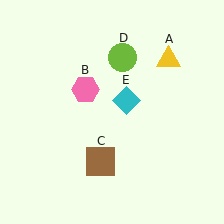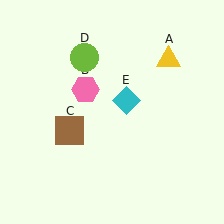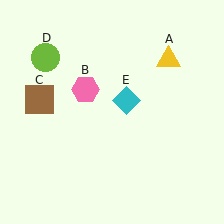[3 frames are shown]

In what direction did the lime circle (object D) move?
The lime circle (object D) moved left.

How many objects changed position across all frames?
2 objects changed position: brown square (object C), lime circle (object D).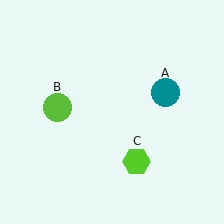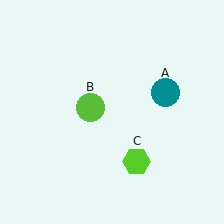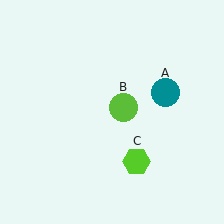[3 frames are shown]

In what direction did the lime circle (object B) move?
The lime circle (object B) moved right.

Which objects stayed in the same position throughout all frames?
Teal circle (object A) and lime hexagon (object C) remained stationary.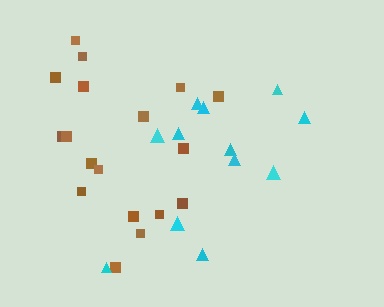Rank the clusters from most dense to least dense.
brown, cyan.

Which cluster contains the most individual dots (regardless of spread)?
Brown (18).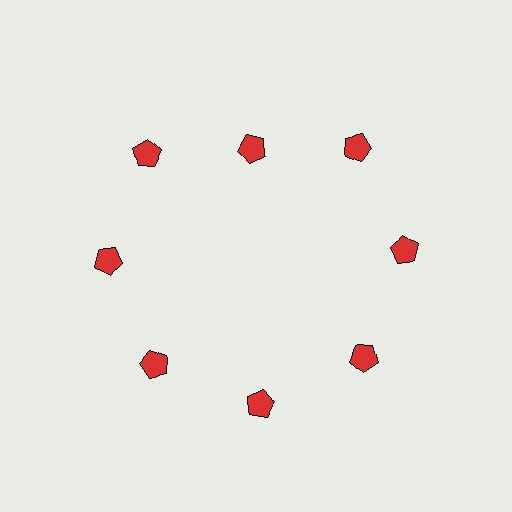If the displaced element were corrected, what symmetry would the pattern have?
It would have 8-fold rotational symmetry — the pattern would map onto itself every 45 degrees.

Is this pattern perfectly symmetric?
No. The 8 red pentagons are arranged in a ring, but one element near the 12 o'clock position is pulled inward toward the center, breaking the 8-fold rotational symmetry.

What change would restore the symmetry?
The symmetry would be restored by moving it outward, back onto the ring so that all 8 pentagons sit at equal angles and equal distance from the center.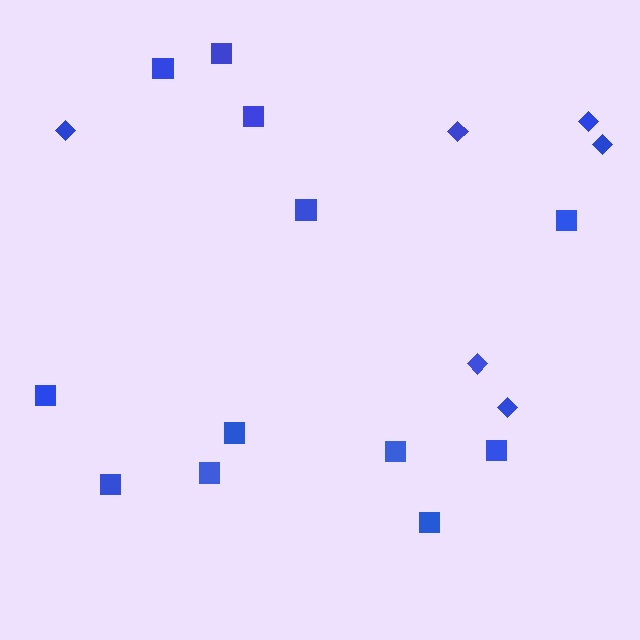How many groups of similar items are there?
There are 2 groups: one group of diamonds (6) and one group of squares (12).